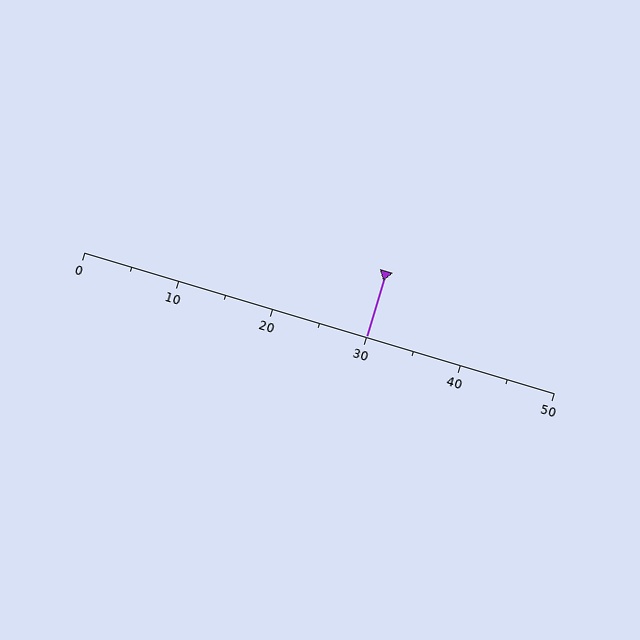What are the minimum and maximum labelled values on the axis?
The axis runs from 0 to 50.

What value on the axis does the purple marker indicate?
The marker indicates approximately 30.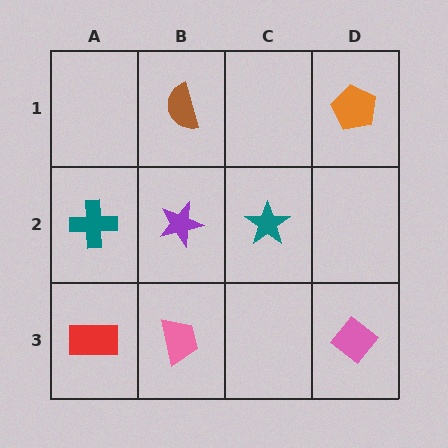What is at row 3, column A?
A red rectangle.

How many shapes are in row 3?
3 shapes.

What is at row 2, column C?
A teal star.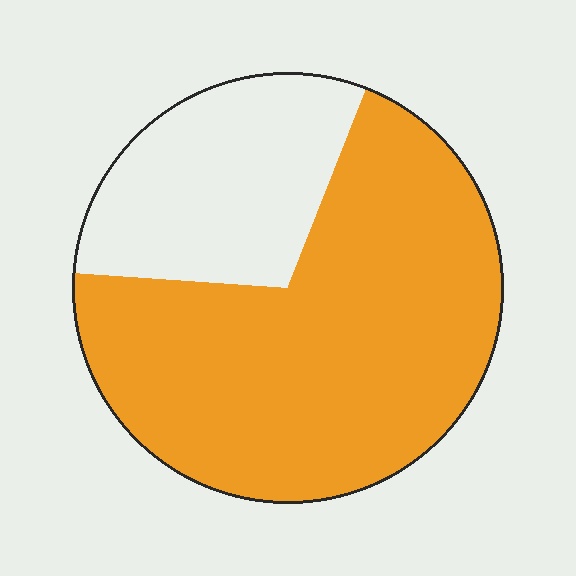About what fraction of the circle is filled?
About two thirds (2/3).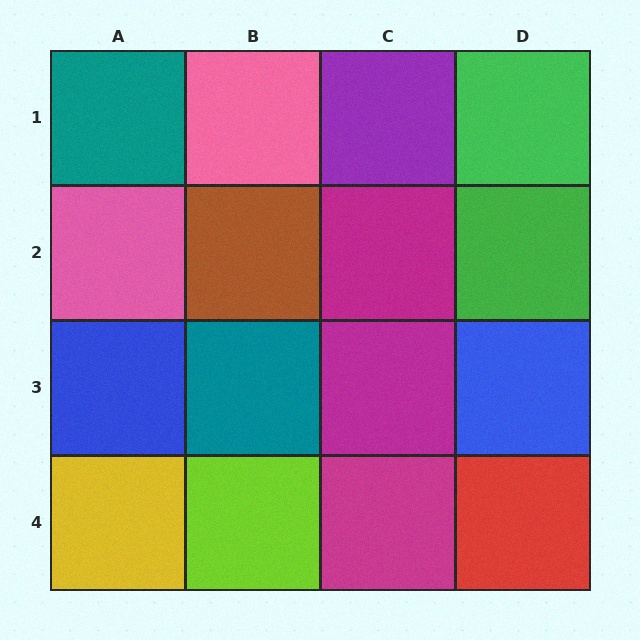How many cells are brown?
1 cell is brown.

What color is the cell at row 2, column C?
Magenta.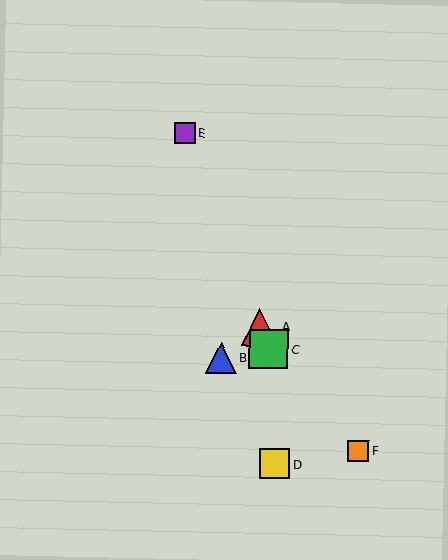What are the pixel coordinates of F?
Object F is at (359, 451).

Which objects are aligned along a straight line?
Objects A, C, E are aligned along a straight line.